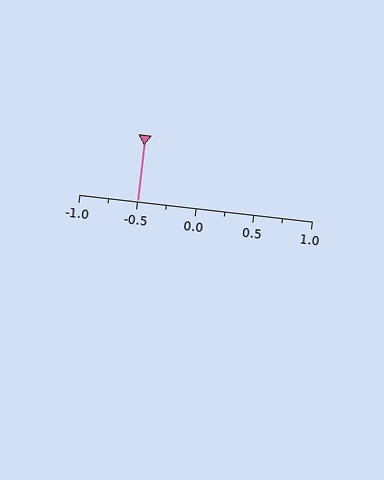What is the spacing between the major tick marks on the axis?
The major ticks are spaced 0.5 apart.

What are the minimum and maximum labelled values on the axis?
The axis runs from -1.0 to 1.0.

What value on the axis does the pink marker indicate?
The marker indicates approximately -0.5.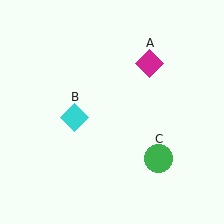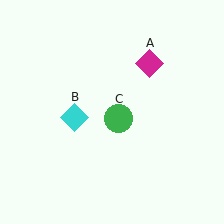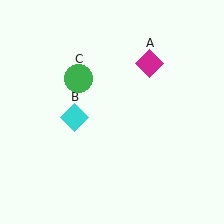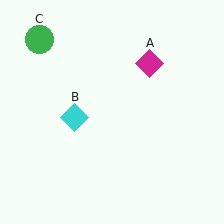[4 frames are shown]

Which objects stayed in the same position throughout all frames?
Magenta diamond (object A) and cyan diamond (object B) remained stationary.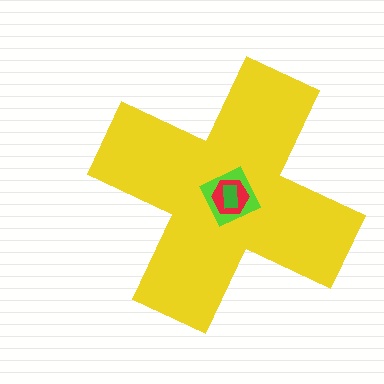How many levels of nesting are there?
4.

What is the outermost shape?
The yellow cross.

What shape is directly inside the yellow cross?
The lime diamond.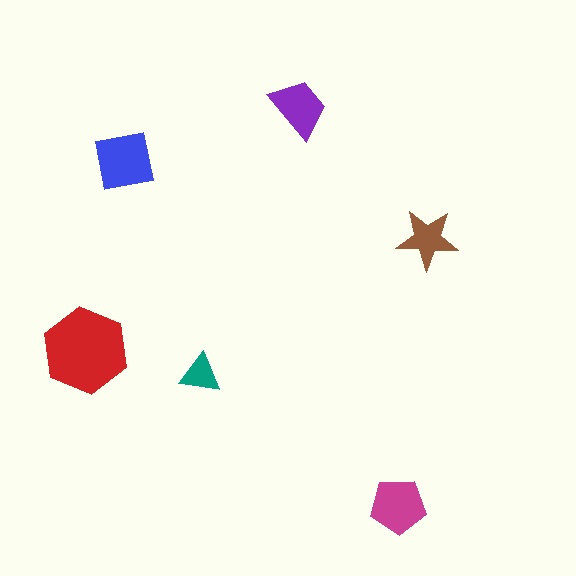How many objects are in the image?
There are 6 objects in the image.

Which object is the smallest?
The teal triangle.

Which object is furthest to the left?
The red hexagon is leftmost.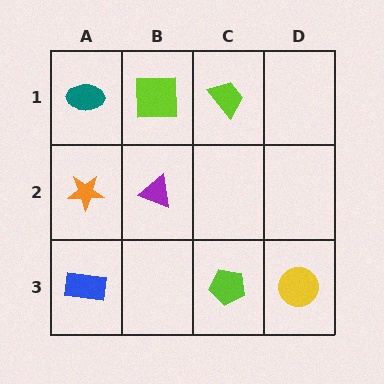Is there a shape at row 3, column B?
No, that cell is empty.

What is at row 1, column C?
A lime trapezoid.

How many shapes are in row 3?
3 shapes.